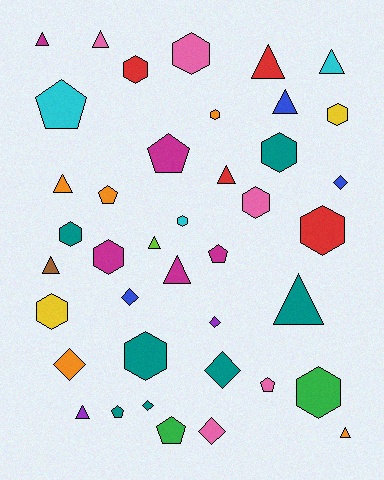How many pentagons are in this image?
There are 7 pentagons.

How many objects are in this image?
There are 40 objects.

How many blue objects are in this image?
There are 3 blue objects.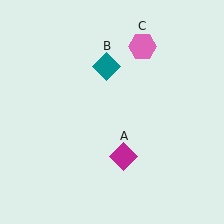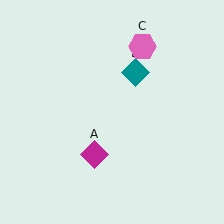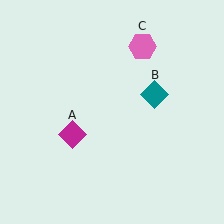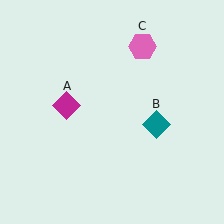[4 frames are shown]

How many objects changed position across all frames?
2 objects changed position: magenta diamond (object A), teal diamond (object B).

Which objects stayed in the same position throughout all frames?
Pink hexagon (object C) remained stationary.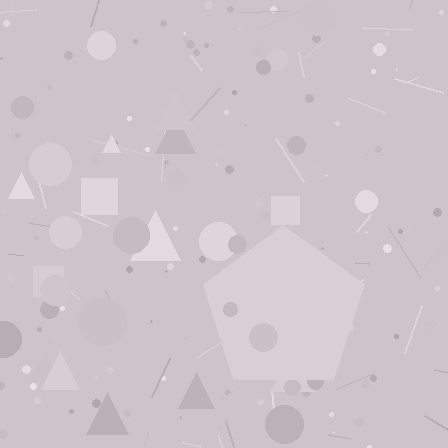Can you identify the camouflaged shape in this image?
The camouflaged shape is a pentagon.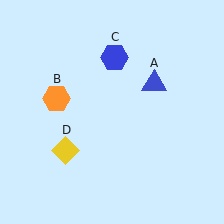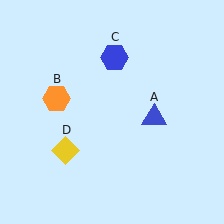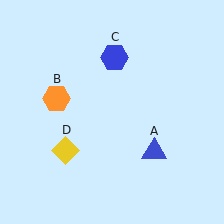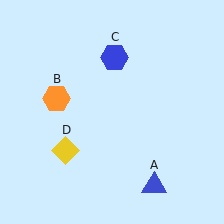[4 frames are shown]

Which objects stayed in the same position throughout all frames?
Orange hexagon (object B) and blue hexagon (object C) and yellow diamond (object D) remained stationary.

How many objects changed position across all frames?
1 object changed position: blue triangle (object A).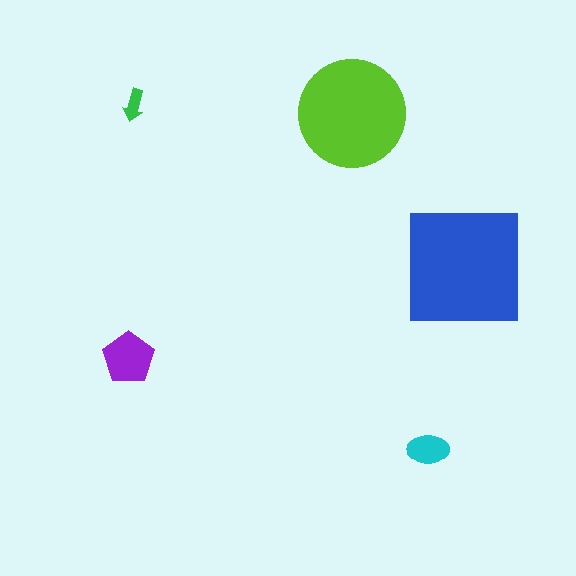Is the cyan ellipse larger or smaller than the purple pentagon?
Smaller.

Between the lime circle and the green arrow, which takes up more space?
The lime circle.